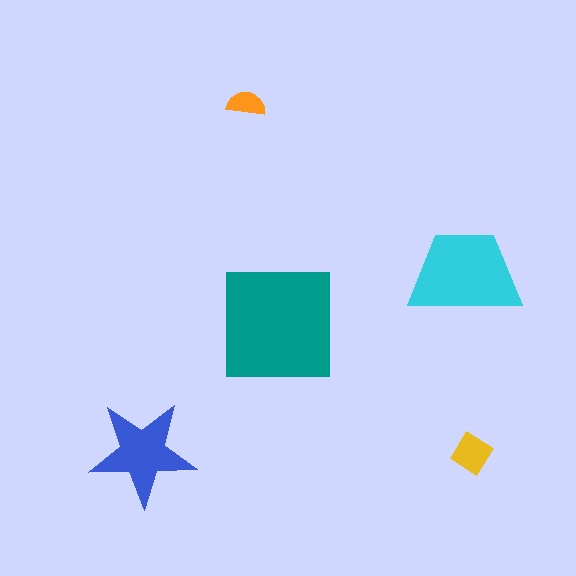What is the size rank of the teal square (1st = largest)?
1st.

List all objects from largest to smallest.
The teal square, the cyan trapezoid, the blue star, the yellow diamond, the orange semicircle.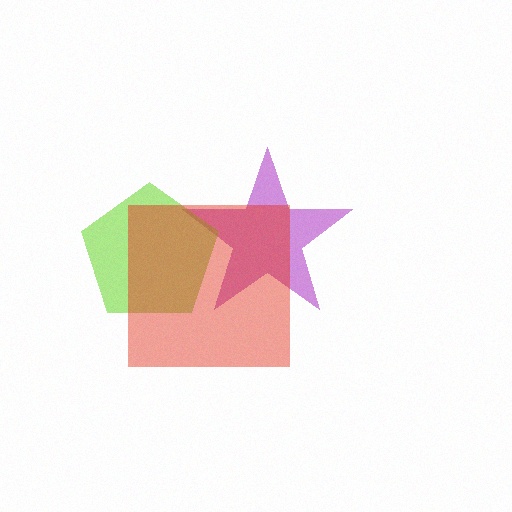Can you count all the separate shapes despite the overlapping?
Yes, there are 3 separate shapes.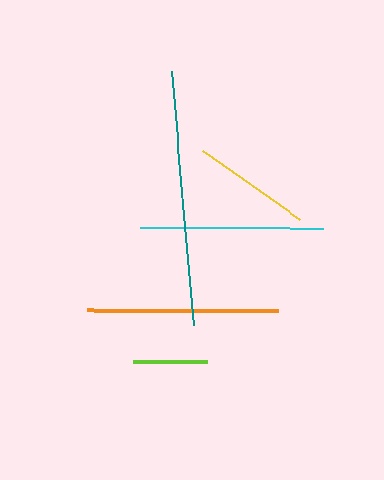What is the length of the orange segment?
The orange segment is approximately 191 pixels long.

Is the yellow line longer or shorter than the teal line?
The teal line is longer than the yellow line.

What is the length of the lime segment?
The lime segment is approximately 73 pixels long.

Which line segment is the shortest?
The lime line is the shortest at approximately 73 pixels.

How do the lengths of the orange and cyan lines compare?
The orange and cyan lines are approximately the same length.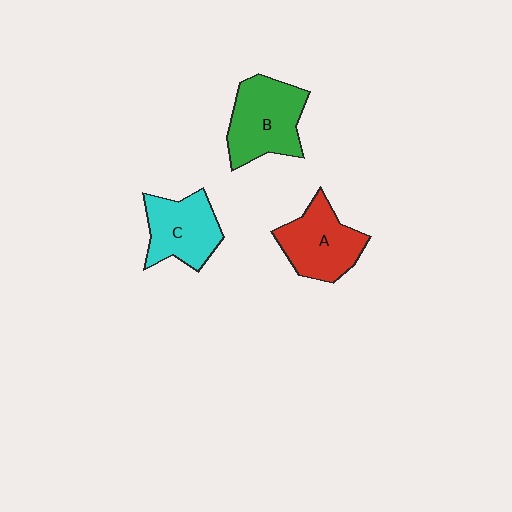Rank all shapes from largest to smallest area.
From largest to smallest: B (green), A (red), C (cyan).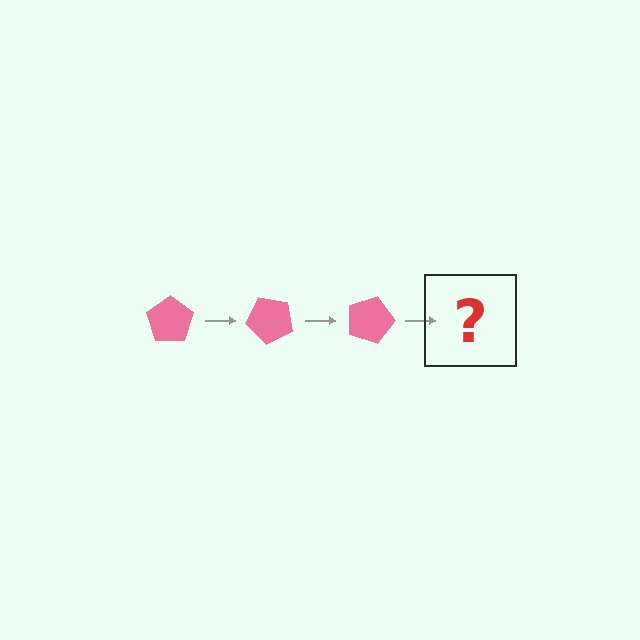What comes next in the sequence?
The next element should be a pink pentagon rotated 135 degrees.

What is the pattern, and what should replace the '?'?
The pattern is that the pentagon rotates 45 degrees each step. The '?' should be a pink pentagon rotated 135 degrees.